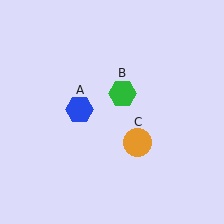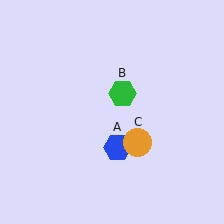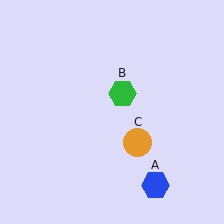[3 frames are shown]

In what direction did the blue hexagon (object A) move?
The blue hexagon (object A) moved down and to the right.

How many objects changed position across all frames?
1 object changed position: blue hexagon (object A).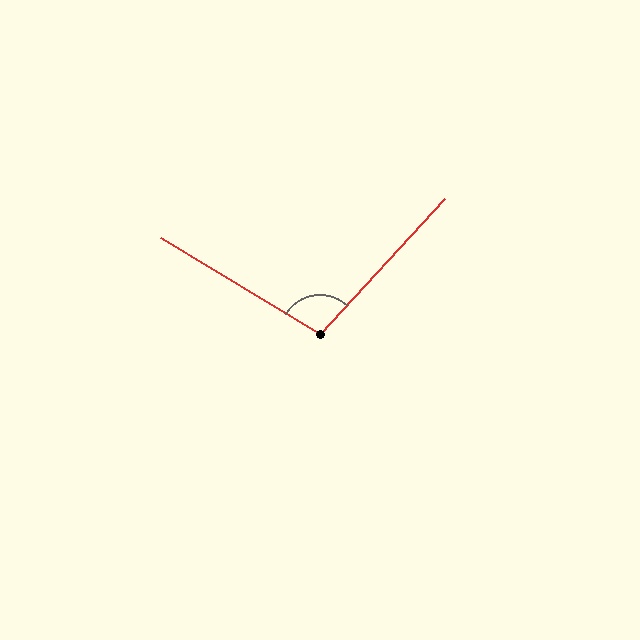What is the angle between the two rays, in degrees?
Approximately 102 degrees.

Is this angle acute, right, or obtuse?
It is obtuse.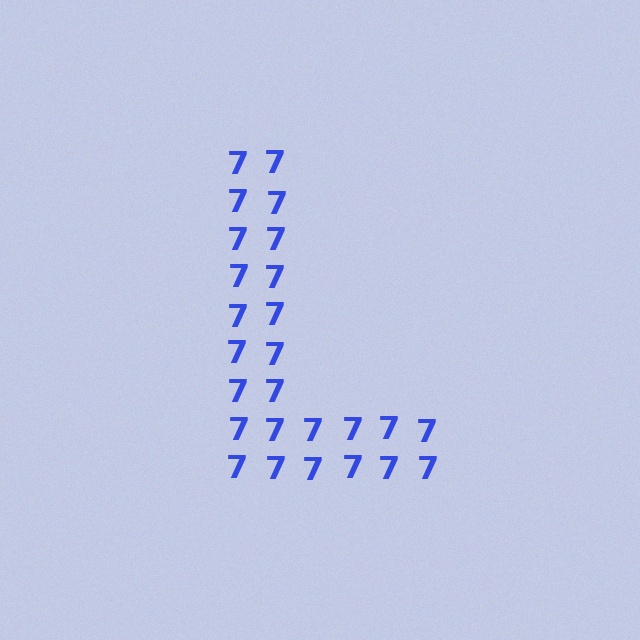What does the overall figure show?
The overall figure shows the letter L.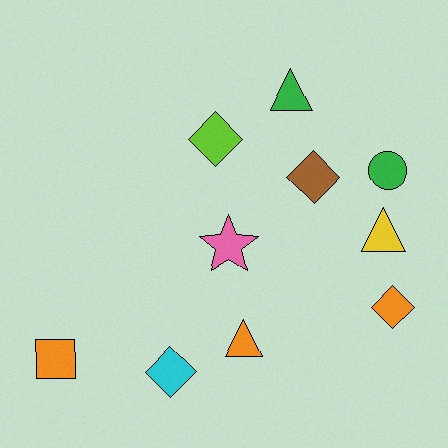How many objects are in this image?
There are 10 objects.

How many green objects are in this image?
There are 2 green objects.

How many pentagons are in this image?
There are no pentagons.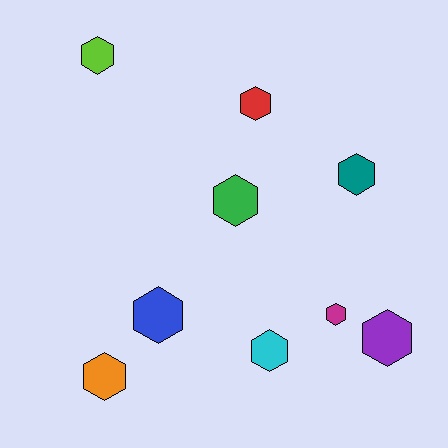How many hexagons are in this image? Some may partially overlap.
There are 9 hexagons.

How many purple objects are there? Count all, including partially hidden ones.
There is 1 purple object.